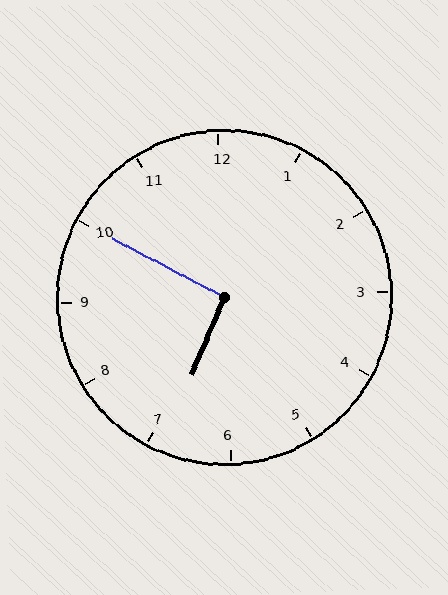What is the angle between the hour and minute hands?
Approximately 95 degrees.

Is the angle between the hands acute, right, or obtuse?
It is right.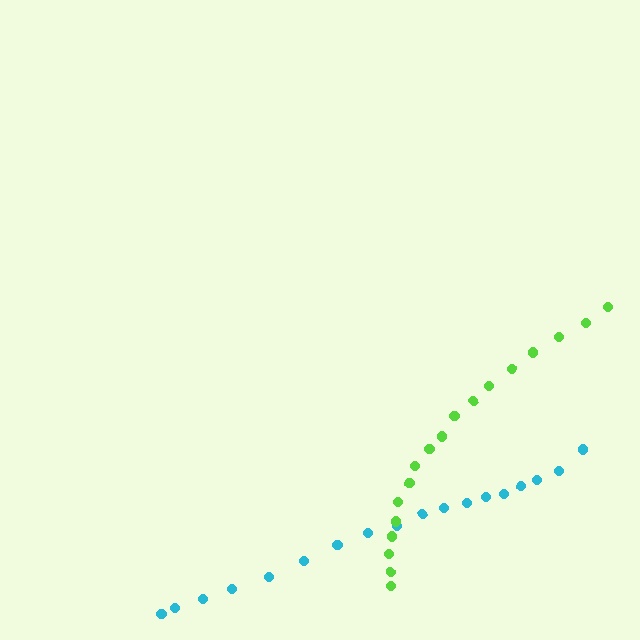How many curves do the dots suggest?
There are 2 distinct paths.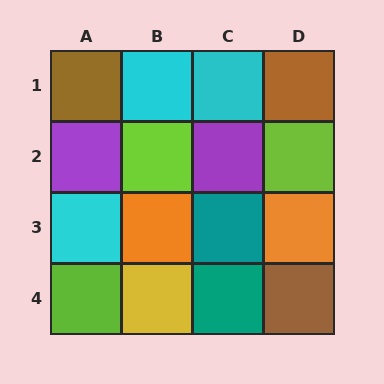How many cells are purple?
2 cells are purple.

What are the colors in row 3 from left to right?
Cyan, orange, teal, orange.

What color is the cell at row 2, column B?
Lime.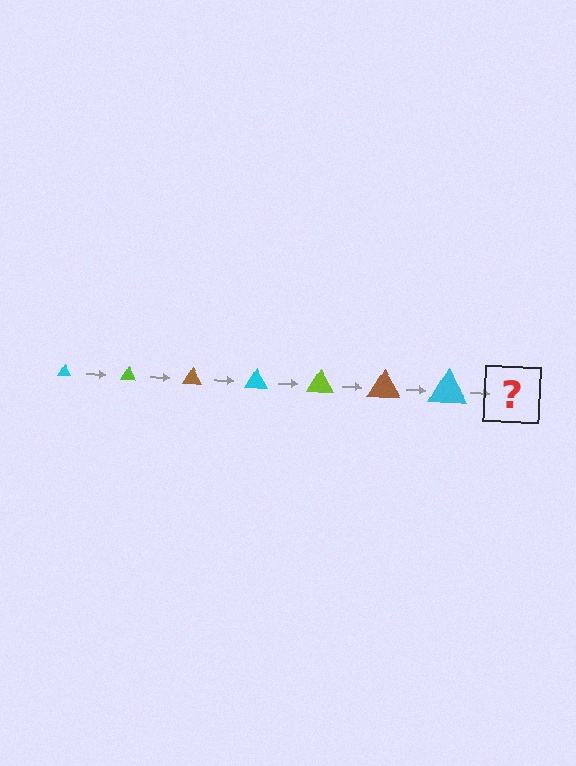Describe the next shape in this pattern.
It should be a lime triangle, larger than the previous one.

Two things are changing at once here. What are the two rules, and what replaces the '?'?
The two rules are that the triangle grows larger each step and the color cycles through cyan, lime, and brown. The '?' should be a lime triangle, larger than the previous one.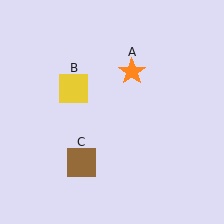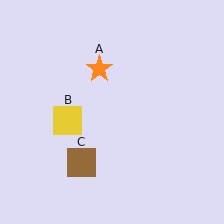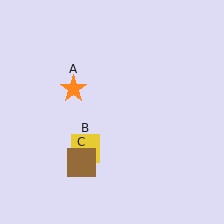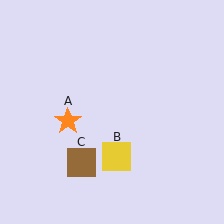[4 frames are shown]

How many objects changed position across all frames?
2 objects changed position: orange star (object A), yellow square (object B).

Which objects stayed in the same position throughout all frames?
Brown square (object C) remained stationary.